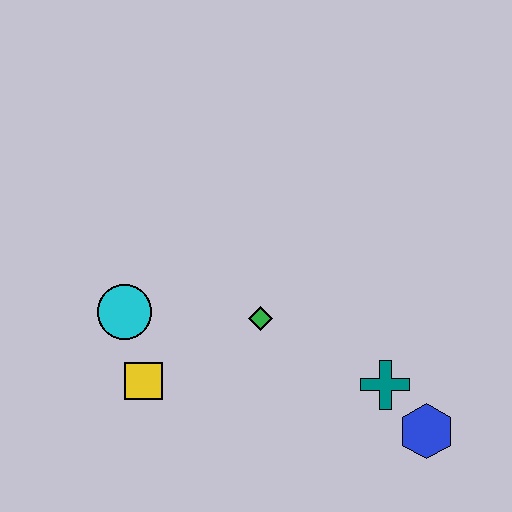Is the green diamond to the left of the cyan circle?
No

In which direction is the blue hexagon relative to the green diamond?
The blue hexagon is to the right of the green diamond.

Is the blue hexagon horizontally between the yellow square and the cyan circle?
No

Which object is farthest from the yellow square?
The blue hexagon is farthest from the yellow square.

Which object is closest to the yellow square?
The cyan circle is closest to the yellow square.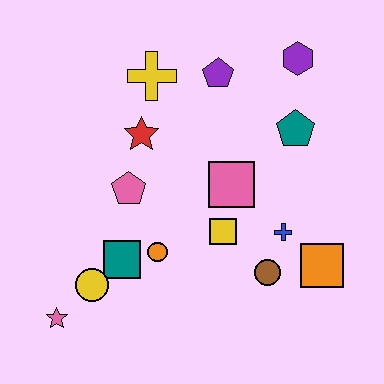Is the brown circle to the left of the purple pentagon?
No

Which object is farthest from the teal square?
The purple hexagon is farthest from the teal square.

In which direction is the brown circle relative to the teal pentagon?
The brown circle is below the teal pentagon.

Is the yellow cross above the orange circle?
Yes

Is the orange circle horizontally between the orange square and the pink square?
No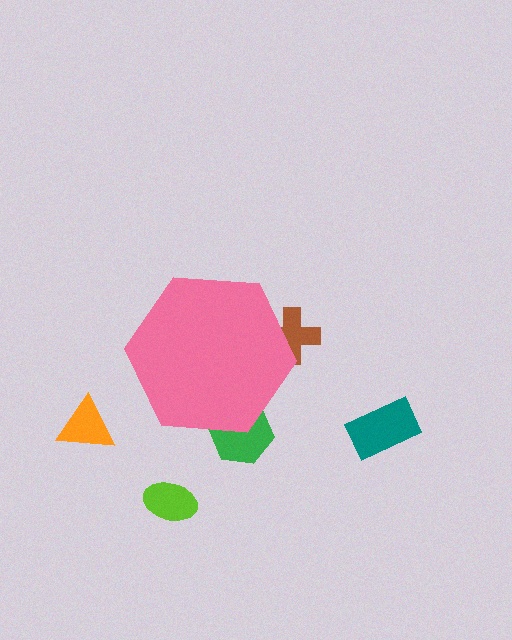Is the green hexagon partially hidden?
Yes, the green hexagon is partially hidden behind the pink hexagon.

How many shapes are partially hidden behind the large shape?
2 shapes are partially hidden.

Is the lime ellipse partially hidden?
No, the lime ellipse is fully visible.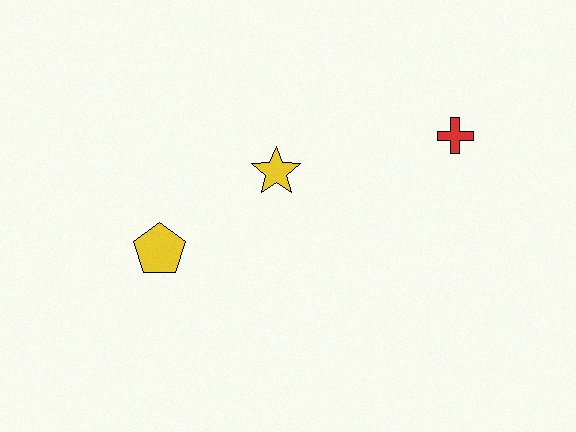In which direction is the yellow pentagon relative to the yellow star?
The yellow pentagon is to the left of the yellow star.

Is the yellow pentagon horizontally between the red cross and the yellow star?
No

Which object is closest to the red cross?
The yellow star is closest to the red cross.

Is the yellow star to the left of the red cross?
Yes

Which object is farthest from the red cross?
The yellow pentagon is farthest from the red cross.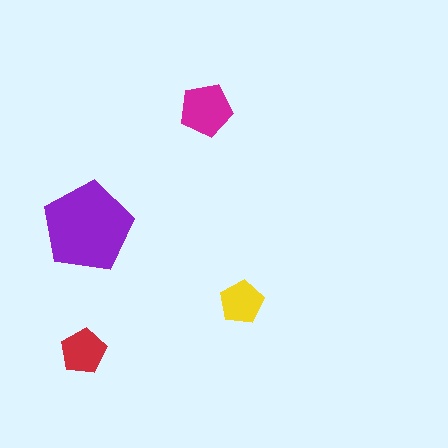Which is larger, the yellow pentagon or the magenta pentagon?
The magenta one.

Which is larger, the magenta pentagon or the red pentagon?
The magenta one.